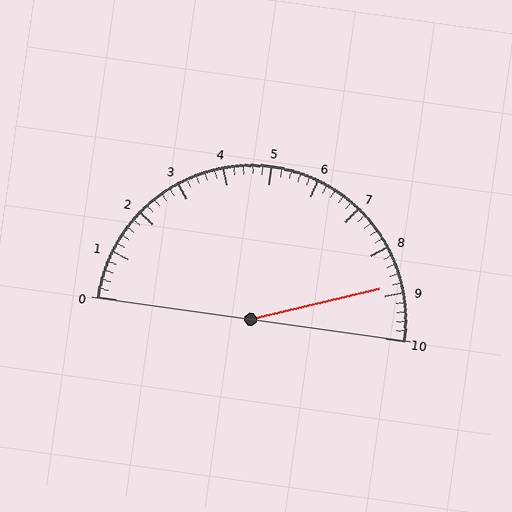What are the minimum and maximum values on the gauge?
The gauge ranges from 0 to 10.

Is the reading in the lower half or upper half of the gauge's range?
The reading is in the upper half of the range (0 to 10).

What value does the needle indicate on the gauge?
The needle indicates approximately 8.8.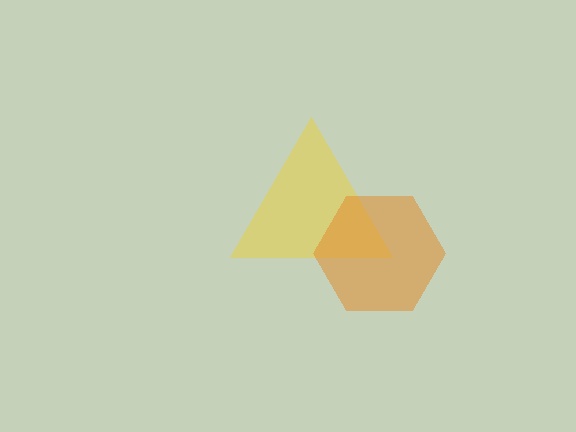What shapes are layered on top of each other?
The layered shapes are: a yellow triangle, an orange hexagon.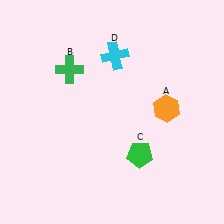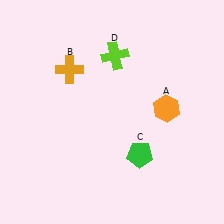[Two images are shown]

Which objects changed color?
B changed from green to orange. D changed from cyan to lime.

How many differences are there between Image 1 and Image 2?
There are 2 differences between the two images.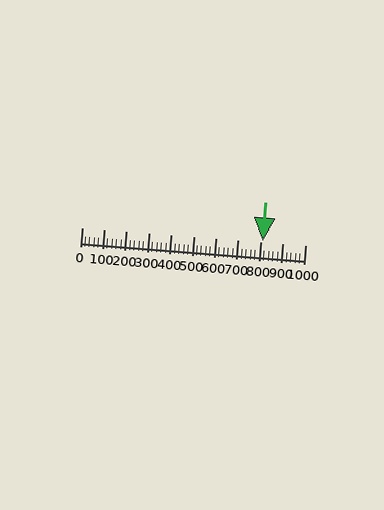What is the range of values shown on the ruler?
The ruler shows values from 0 to 1000.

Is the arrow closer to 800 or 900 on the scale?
The arrow is closer to 800.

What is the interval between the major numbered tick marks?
The major tick marks are spaced 100 units apart.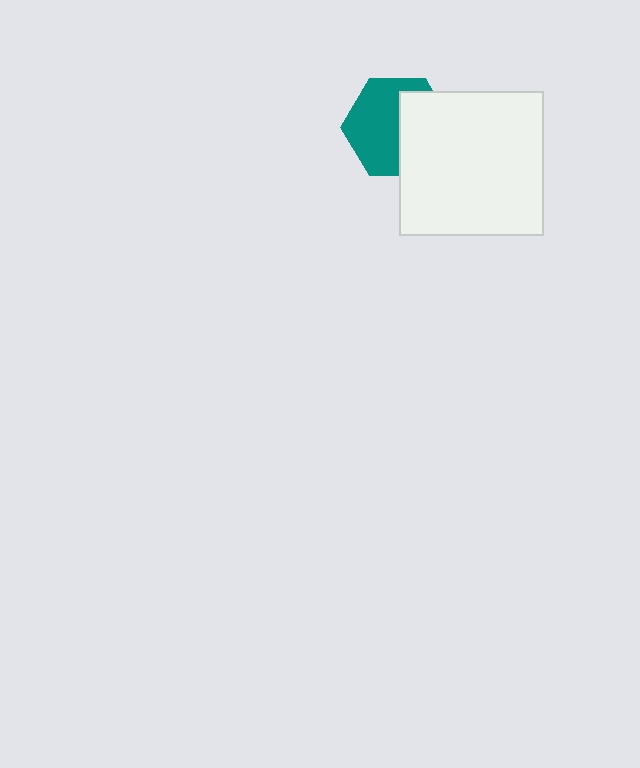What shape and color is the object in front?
The object in front is a white square.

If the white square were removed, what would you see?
You would see the complete teal hexagon.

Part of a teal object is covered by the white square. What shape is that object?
It is a hexagon.